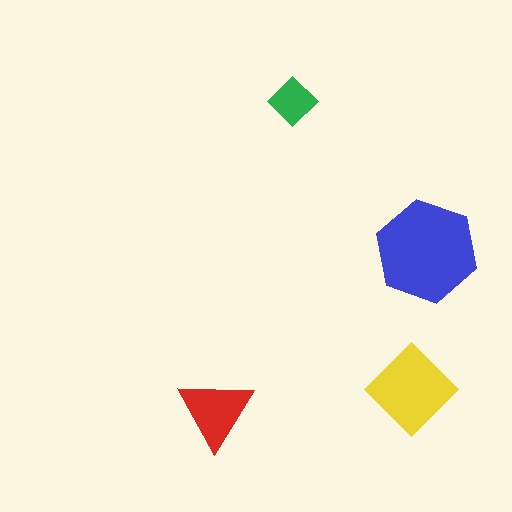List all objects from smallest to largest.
The green diamond, the red triangle, the yellow diamond, the blue hexagon.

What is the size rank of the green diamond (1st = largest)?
4th.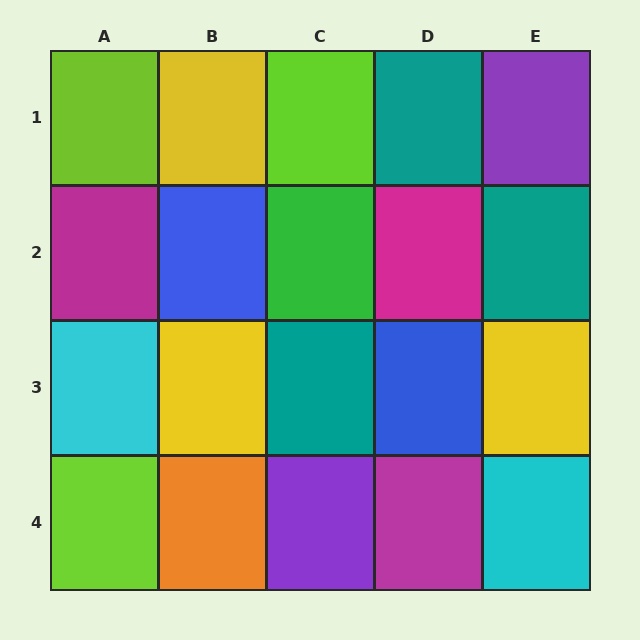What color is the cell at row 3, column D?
Blue.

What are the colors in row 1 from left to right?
Lime, yellow, lime, teal, purple.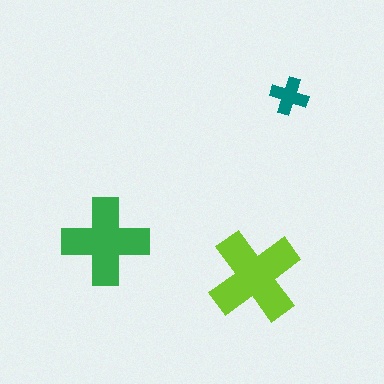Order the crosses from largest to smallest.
the lime one, the green one, the teal one.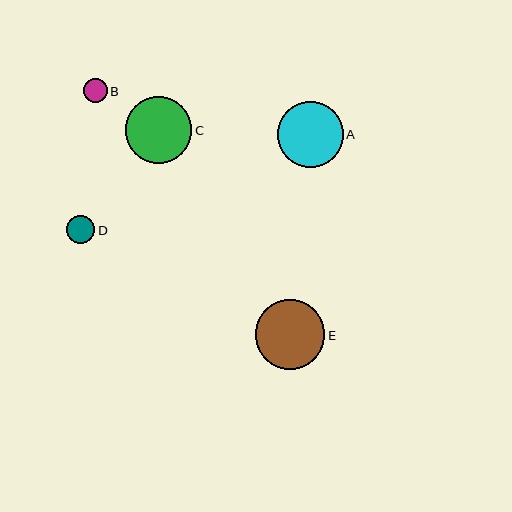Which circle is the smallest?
Circle B is the smallest with a size of approximately 24 pixels.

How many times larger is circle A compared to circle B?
Circle A is approximately 2.8 times the size of circle B.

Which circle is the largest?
Circle E is the largest with a size of approximately 69 pixels.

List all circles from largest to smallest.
From largest to smallest: E, C, A, D, B.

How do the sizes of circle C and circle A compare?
Circle C and circle A are approximately the same size.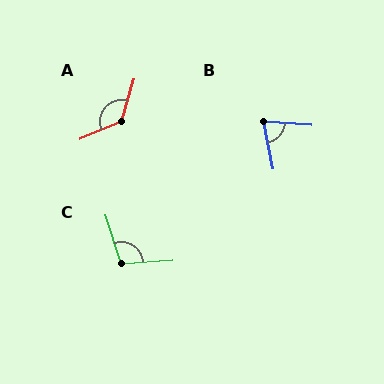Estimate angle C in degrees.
Approximately 104 degrees.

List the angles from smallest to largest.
B (75°), C (104°), A (129°).